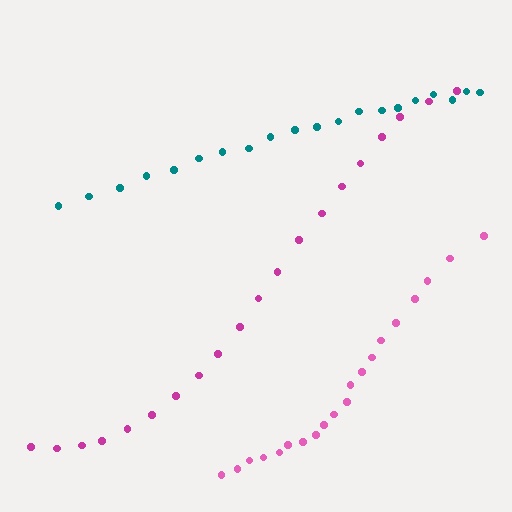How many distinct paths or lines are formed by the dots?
There are 3 distinct paths.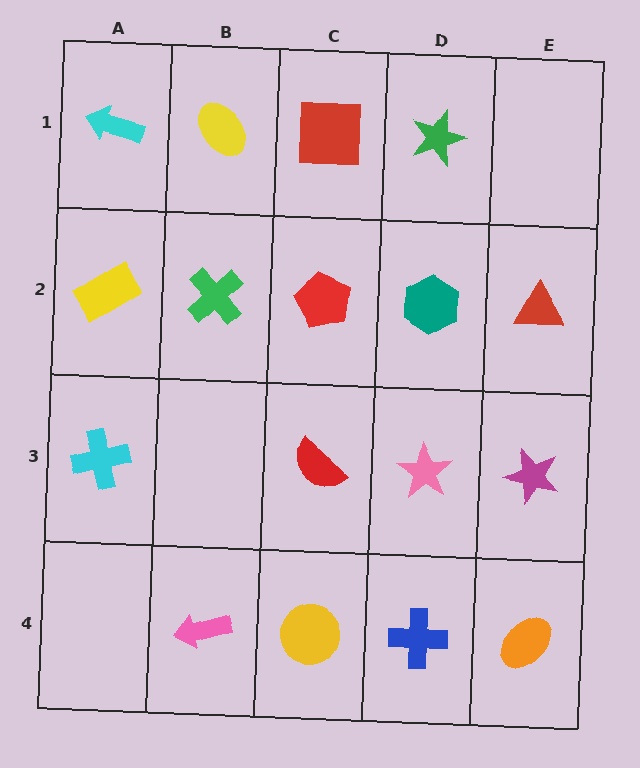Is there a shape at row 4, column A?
No, that cell is empty.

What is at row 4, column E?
An orange ellipse.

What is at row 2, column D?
A teal hexagon.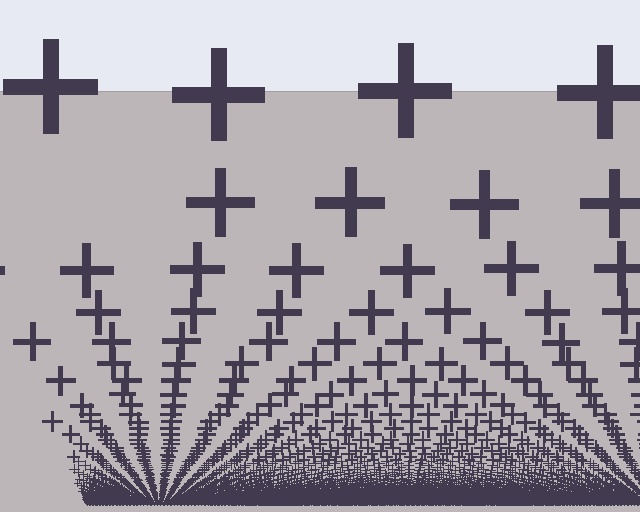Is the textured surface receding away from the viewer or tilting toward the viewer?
The surface appears to tilt toward the viewer. Texture elements get larger and sparser toward the top.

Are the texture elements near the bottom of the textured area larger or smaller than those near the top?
Smaller. The gradient is inverted — elements near the bottom are smaller and denser.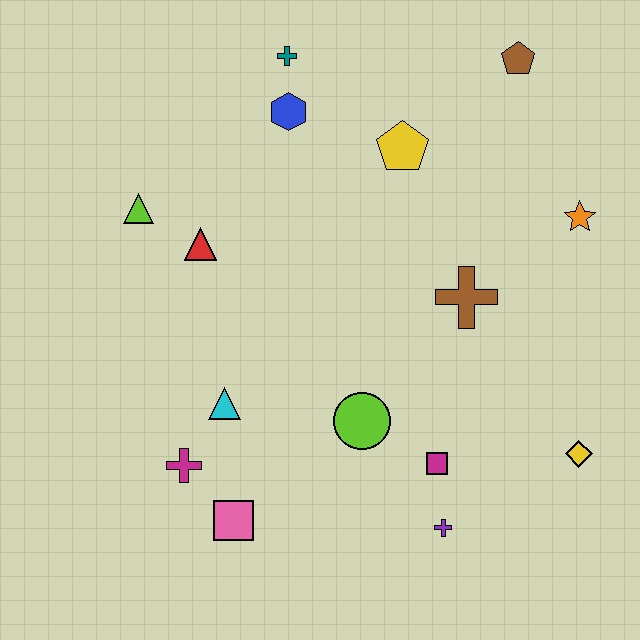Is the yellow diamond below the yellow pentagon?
Yes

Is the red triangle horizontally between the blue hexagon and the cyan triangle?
No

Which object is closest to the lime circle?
The magenta square is closest to the lime circle.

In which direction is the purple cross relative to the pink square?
The purple cross is to the right of the pink square.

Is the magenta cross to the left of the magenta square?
Yes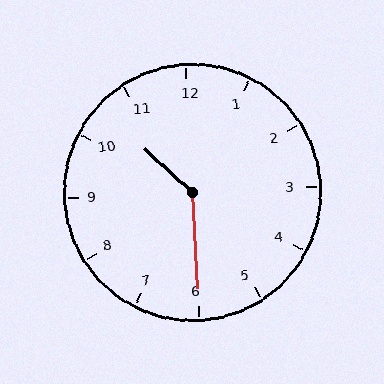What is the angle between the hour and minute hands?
Approximately 135 degrees.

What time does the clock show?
10:30.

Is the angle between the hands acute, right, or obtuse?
It is obtuse.